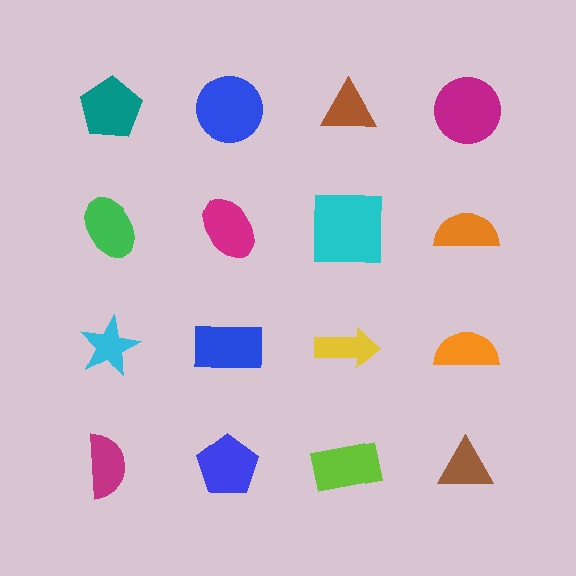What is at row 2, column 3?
A cyan square.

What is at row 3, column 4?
An orange semicircle.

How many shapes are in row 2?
4 shapes.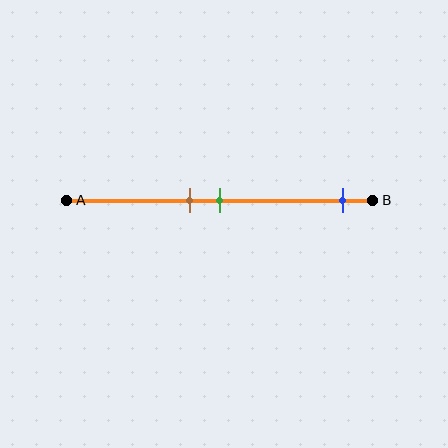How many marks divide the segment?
There are 3 marks dividing the segment.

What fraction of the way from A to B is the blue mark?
The blue mark is approximately 90% (0.9) of the way from A to B.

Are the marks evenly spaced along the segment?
No, the marks are not evenly spaced.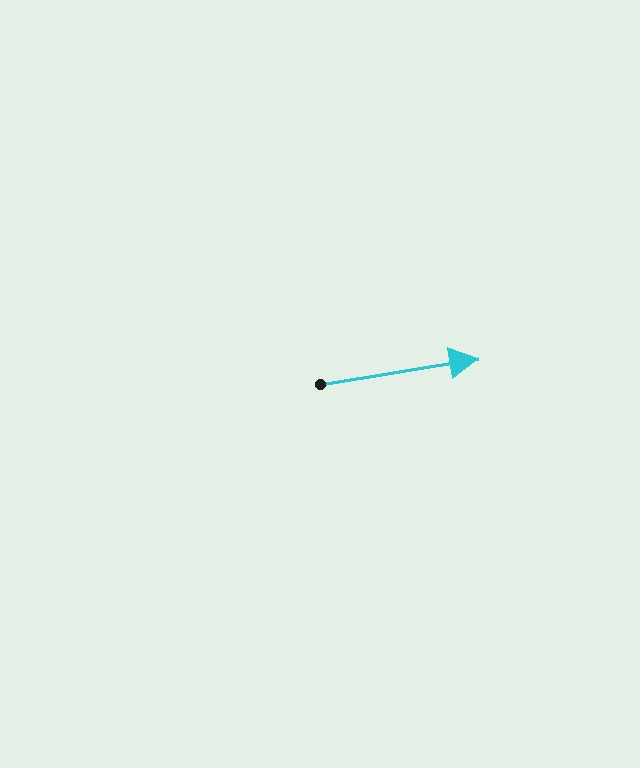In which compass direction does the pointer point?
East.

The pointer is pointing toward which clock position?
Roughly 3 o'clock.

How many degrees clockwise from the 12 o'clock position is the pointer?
Approximately 81 degrees.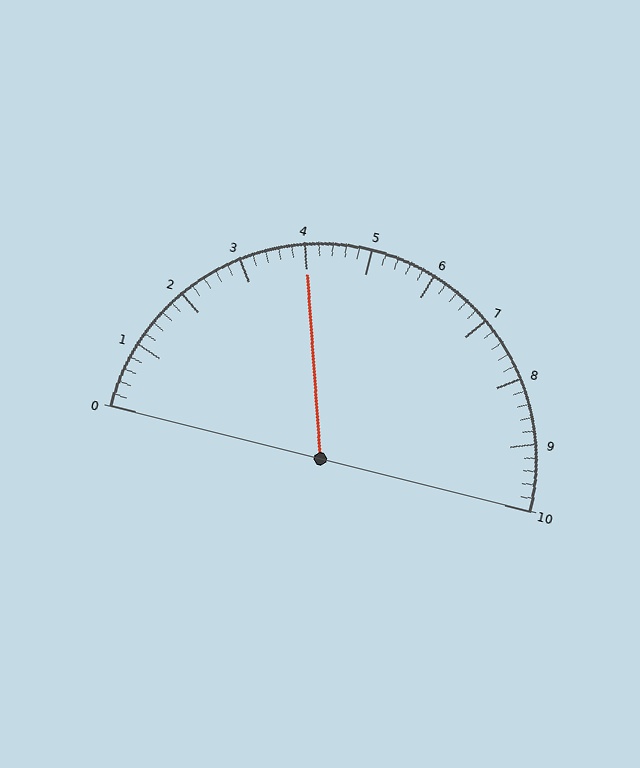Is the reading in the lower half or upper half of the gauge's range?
The reading is in the lower half of the range (0 to 10).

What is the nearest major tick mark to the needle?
The nearest major tick mark is 4.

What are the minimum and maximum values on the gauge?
The gauge ranges from 0 to 10.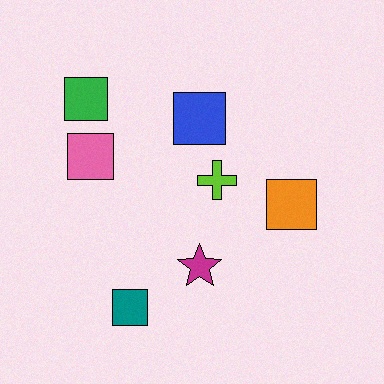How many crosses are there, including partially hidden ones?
There is 1 cross.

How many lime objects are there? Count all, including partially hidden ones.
There is 1 lime object.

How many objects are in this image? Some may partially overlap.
There are 7 objects.